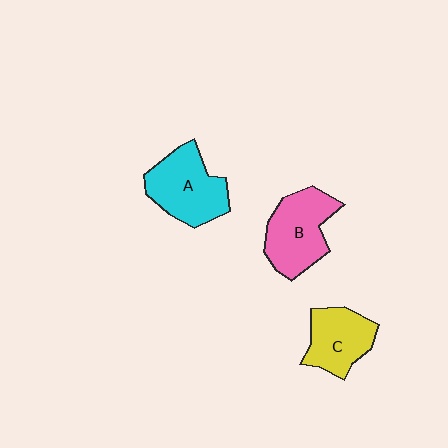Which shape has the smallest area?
Shape C (yellow).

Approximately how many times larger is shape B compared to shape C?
Approximately 1.3 times.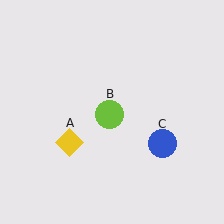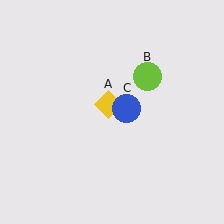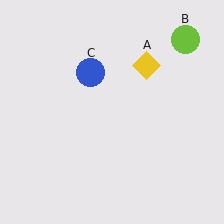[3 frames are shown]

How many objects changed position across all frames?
3 objects changed position: yellow diamond (object A), lime circle (object B), blue circle (object C).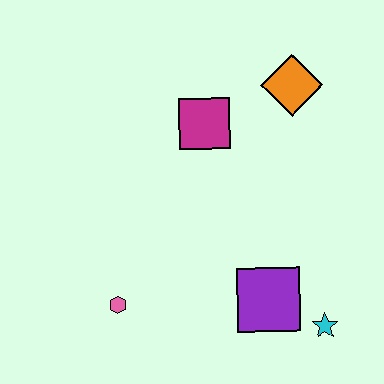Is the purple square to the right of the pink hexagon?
Yes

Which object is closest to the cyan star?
The purple square is closest to the cyan star.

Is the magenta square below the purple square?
No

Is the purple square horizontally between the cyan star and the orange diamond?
No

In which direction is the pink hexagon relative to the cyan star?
The pink hexagon is to the left of the cyan star.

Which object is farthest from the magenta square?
The cyan star is farthest from the magenta square.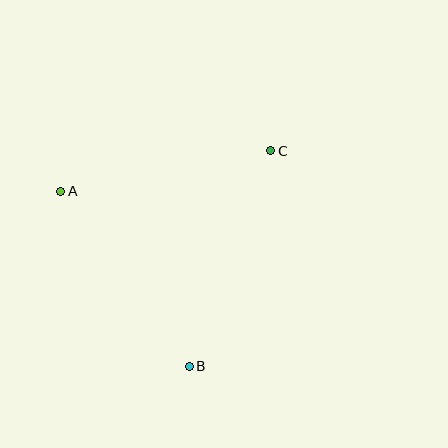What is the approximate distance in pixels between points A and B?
The distance between A and B is approximately 217 pixels.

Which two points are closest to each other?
Points A and C are closest to each other.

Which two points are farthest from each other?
Points B and C are farthest from each other.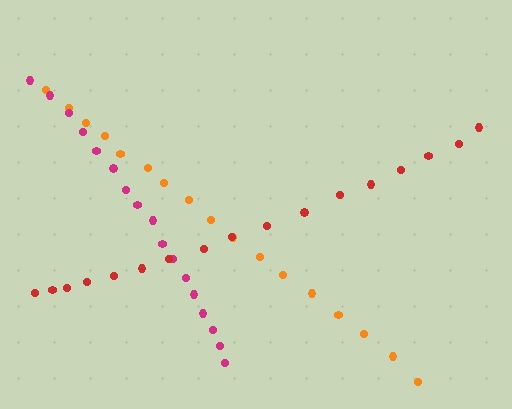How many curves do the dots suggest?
There are 3 distinct paths.